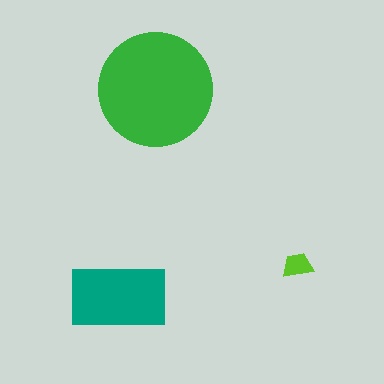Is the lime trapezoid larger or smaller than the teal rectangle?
Smaller.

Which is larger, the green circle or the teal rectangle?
The green circle.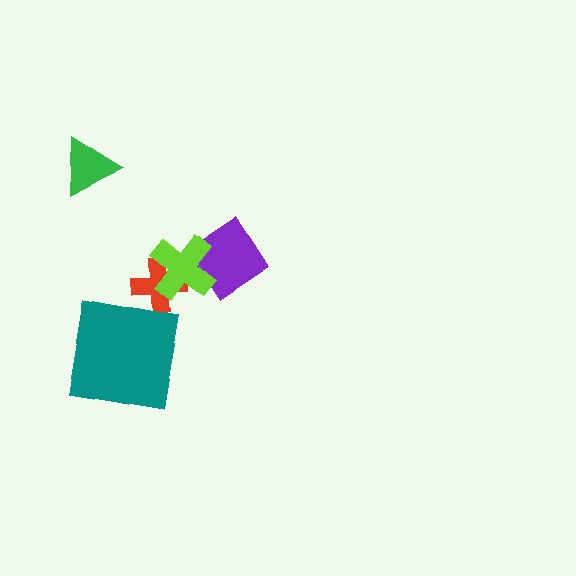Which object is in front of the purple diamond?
The lime cross is in front of the purple diamond.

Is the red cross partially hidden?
Yes, it is partially covered by another shape.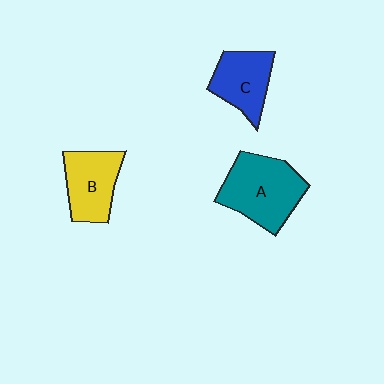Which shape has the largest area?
Shape A (teal).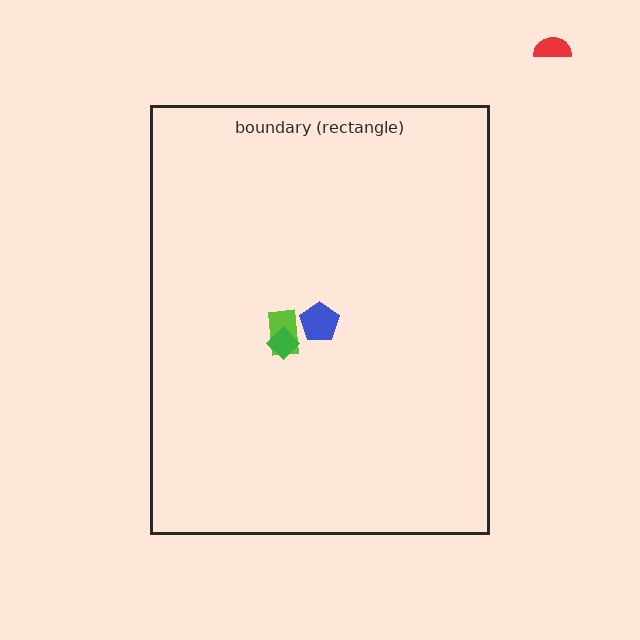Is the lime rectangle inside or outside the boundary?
Inside.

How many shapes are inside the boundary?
3 inside, 1 outside.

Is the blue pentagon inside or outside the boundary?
Inside.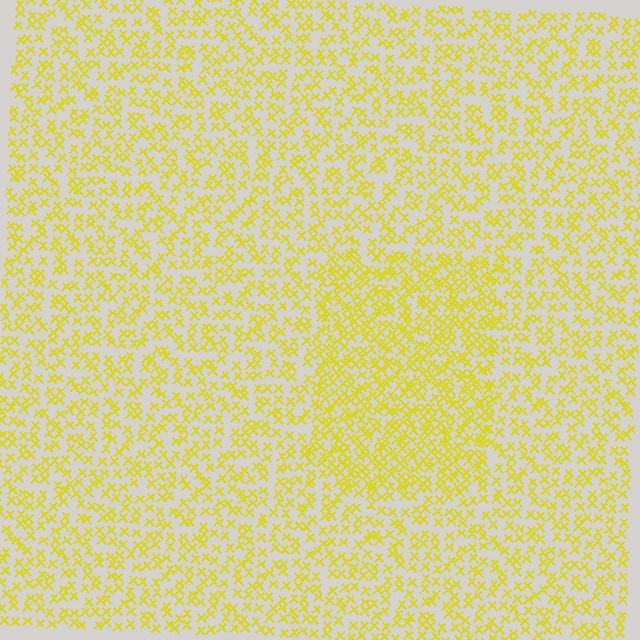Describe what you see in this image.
The image contains small yellow elements arranged at two different densities. A rectangle-shaped region is visible where the elements are more densely packed than the surrounding area.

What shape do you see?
I see a rectangle.